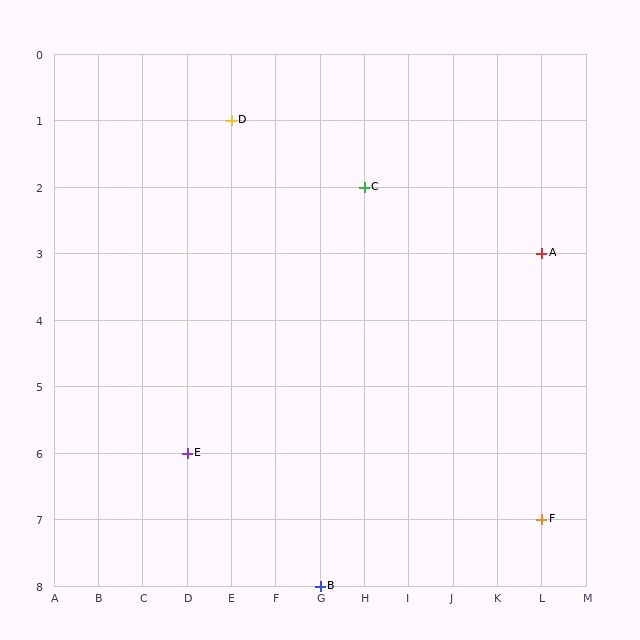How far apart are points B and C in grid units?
Points B and C are 1 column and 6 rows apart (about 6.1 grid units diagonally).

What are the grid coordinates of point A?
Point A is at grid coordinates (L, 3).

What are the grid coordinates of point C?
Point C is at grid coordinates (H, 2).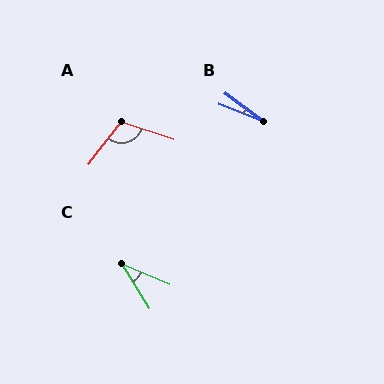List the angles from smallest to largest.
B (15°), C (35°), A (109°).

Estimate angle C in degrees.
Approximately 35 degrees.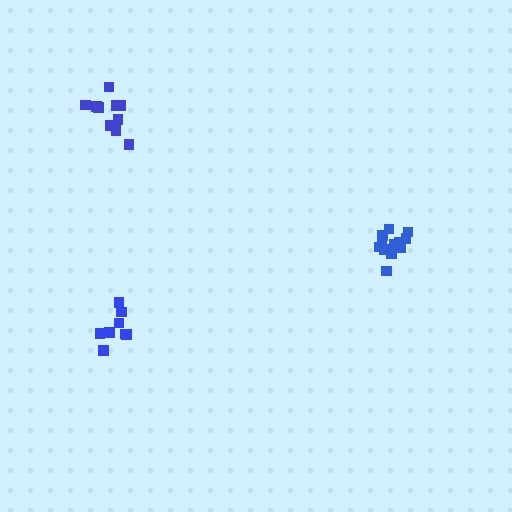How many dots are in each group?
Group 1: 12 dots, Group 2: 8 dots, Group 3: 10 dots (30 total).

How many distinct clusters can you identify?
There are 3 distinct clusters.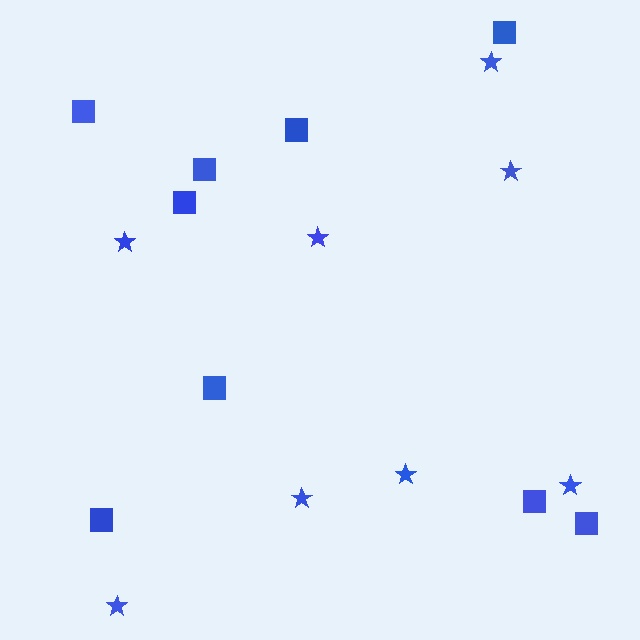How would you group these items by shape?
There are 2 groups: one group of squares (9) and one group of stars (8).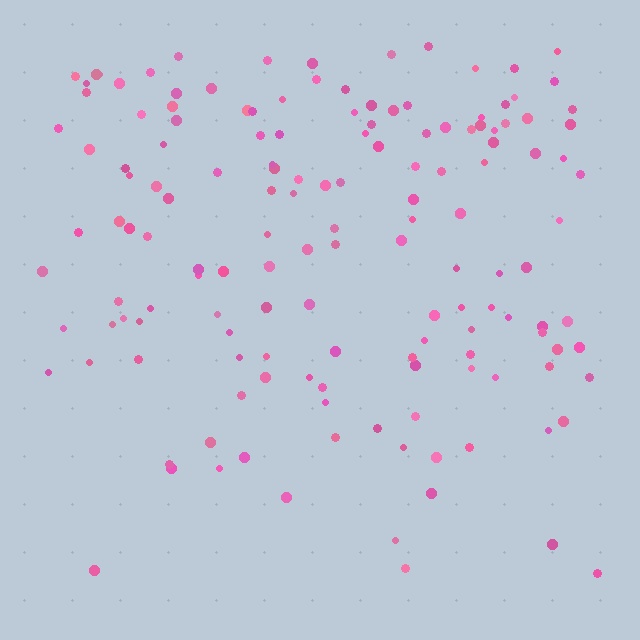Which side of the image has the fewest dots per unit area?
The bottom.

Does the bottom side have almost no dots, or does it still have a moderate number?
Still a moderate number, just noticeably fewer than the top.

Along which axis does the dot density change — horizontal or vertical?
Vertical.